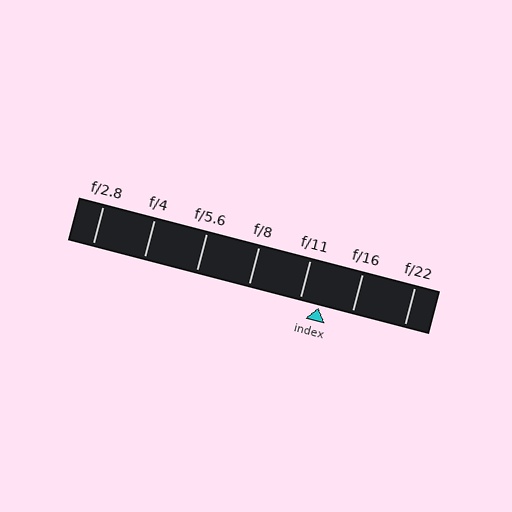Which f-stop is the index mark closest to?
The index mark is closest to f/11.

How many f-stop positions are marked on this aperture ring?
There are 7 f-stop positions marked.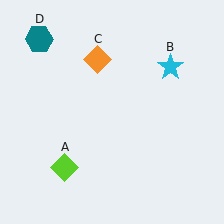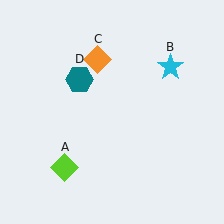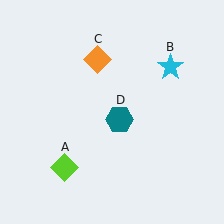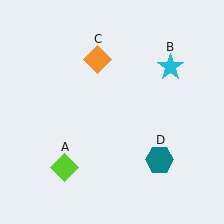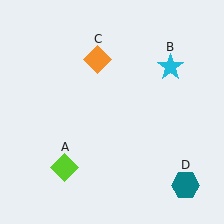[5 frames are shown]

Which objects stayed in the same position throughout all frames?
Lime diamond (object A) and cyan star (object B) and orange diamond (object C) remained stationary.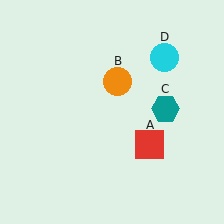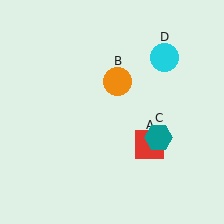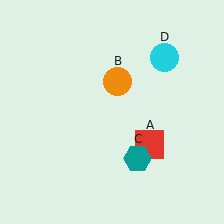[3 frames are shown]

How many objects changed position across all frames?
1 object changed position: teal hexagon (object C).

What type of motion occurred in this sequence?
The teal hexagon (object C) rotated clockwise around the center of the scene.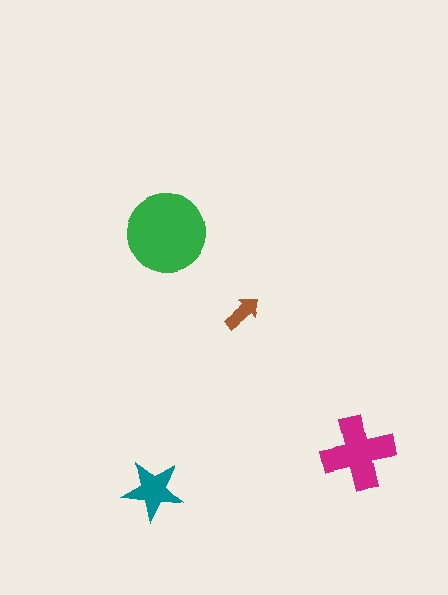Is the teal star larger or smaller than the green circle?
Smaller.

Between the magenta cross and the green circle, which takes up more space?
The green circle.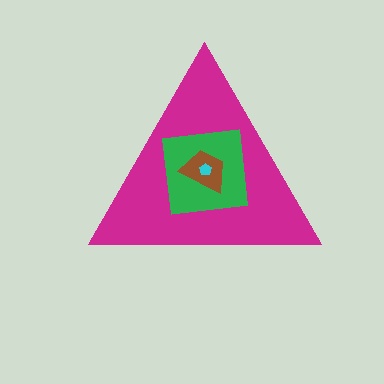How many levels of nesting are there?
4.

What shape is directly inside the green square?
The brown trapezoid.